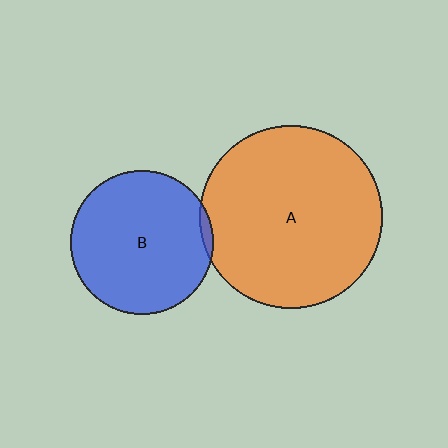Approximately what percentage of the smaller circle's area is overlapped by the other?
Approximately 5%.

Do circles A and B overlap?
Yes.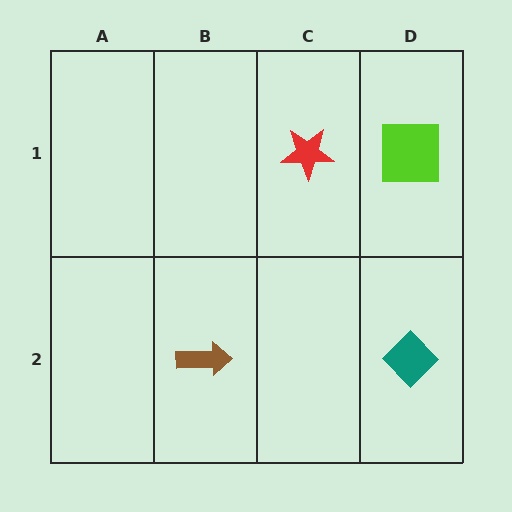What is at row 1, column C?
A red star.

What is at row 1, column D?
A lime square.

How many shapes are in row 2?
2 shapes.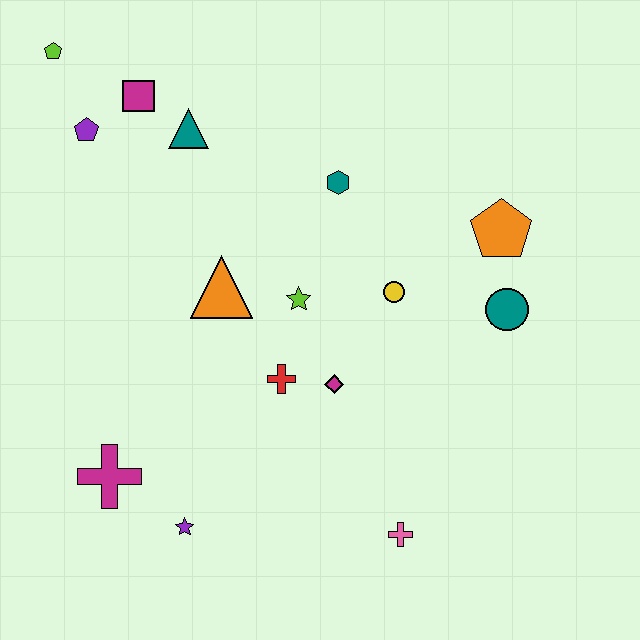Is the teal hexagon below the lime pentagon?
Yes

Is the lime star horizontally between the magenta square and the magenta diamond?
Yes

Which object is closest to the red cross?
The magenta diamond is closest to the red cross.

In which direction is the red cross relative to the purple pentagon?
The red cross is below the purple pentagon.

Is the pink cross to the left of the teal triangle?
No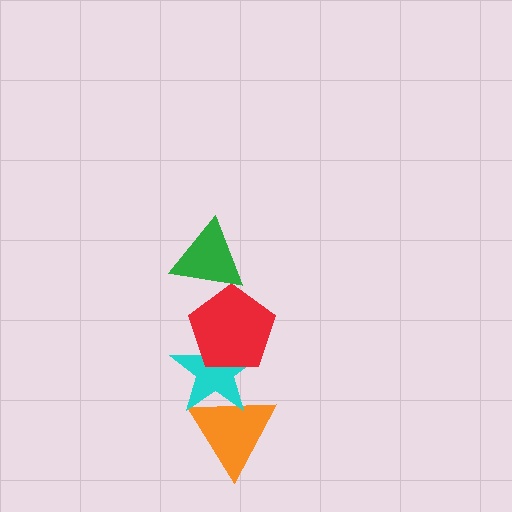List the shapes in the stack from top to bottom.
From top to bottom: the green triangle, the red pentagon, the cyan star, the orange triangle.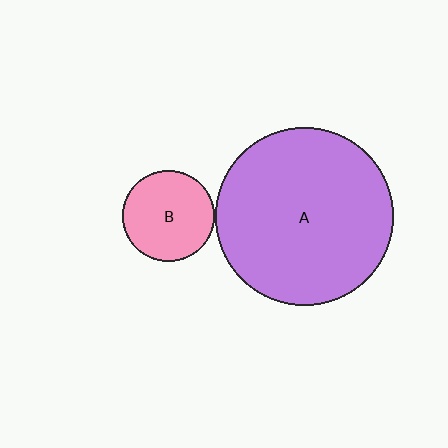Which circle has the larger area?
Circle A (purple).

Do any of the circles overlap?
No, none of the circles overlap.